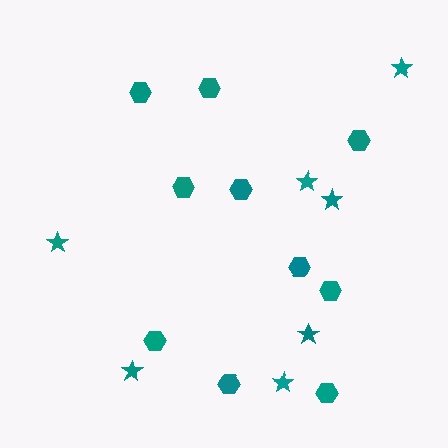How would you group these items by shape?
There are 2 groups: one group of stars (7) and one group of hexagons (10).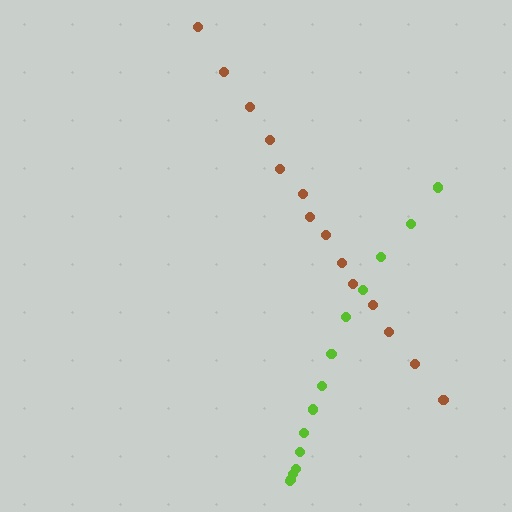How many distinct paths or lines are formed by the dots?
There are 2 distinct paths.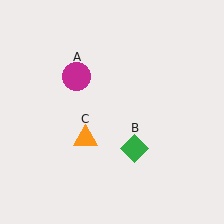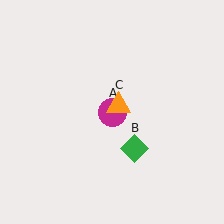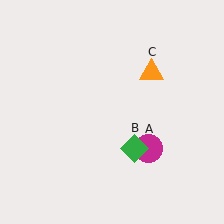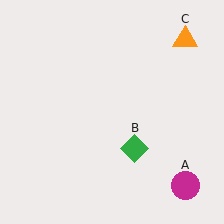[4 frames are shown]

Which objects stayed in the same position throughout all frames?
Green diamond (object B) remained stationary.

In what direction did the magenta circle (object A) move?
The magenta circle (object A) moved down and to the right.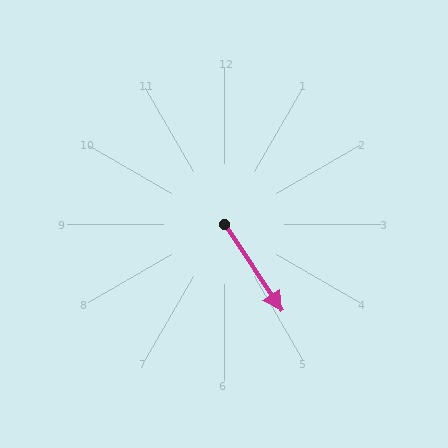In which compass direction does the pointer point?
Southeast.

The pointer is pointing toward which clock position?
Roughly 5 o'clock.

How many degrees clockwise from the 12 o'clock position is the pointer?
Approximately 146 degrees.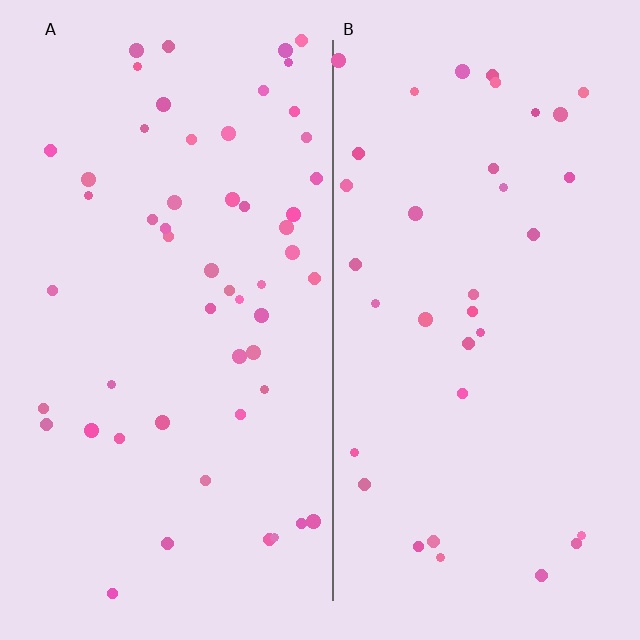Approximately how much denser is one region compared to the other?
Approximately 1.5× — region A over region B.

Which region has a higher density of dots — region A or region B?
A (the left).